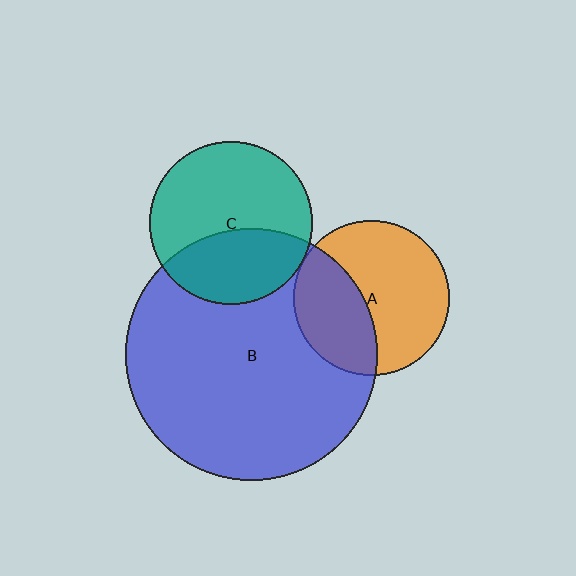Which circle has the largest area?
Circle B (blue).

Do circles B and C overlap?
Yes.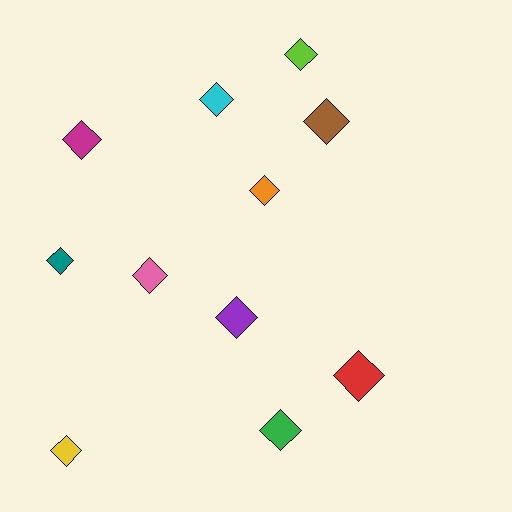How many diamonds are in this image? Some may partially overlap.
There are 11 diamonds.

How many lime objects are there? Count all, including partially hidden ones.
There is 1 lime object.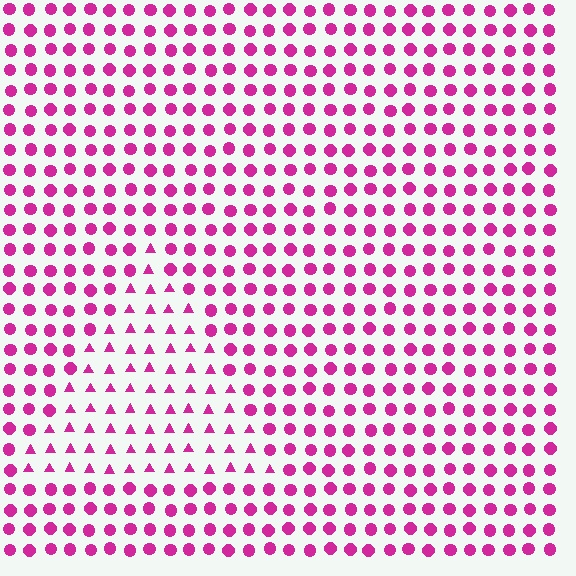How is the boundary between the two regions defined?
The boundary is defined by a change in element shape: triangles inside vs. circles outside. All elements share the same color and spacing.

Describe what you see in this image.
The image is filled with small magenta elements arranged in a uniform grid. A triangle-shaped region contains triangles, while the surrounding area contains circles. The boundary is defined purely by the change in element shape.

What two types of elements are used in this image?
The image uses triangles inside the triangle region and circles outside it.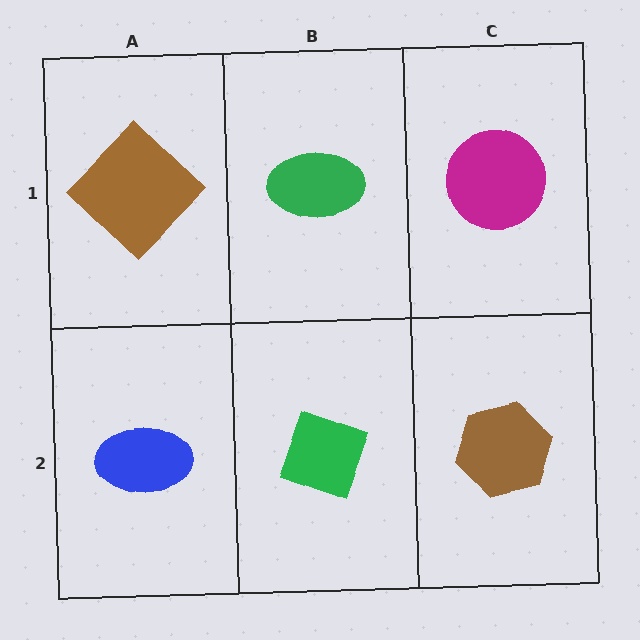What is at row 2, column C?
A brown hexagon.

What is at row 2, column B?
A green diamond.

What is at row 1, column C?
A magenta circle.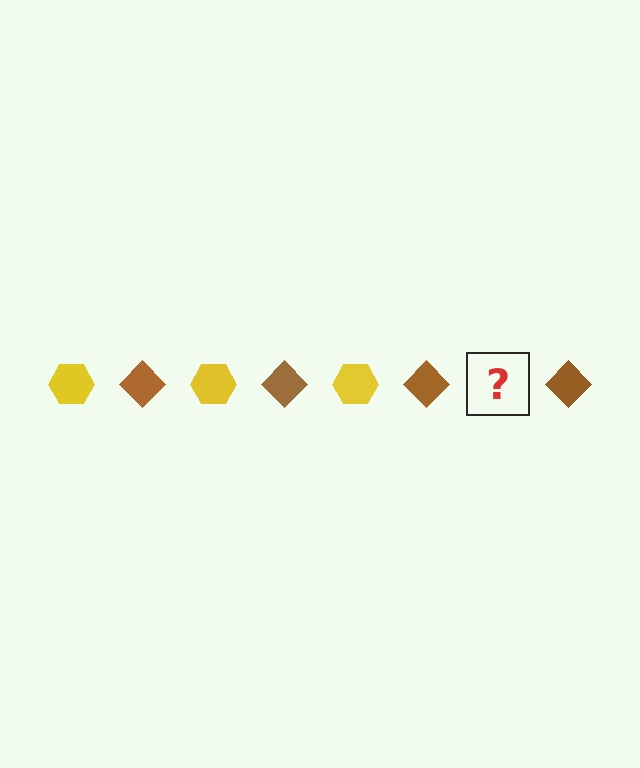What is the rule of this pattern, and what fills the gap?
The rule is that the pattern alternates between yellow hexagon and brown diamond. The gap should be filled with a yellow hexagon.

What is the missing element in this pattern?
The missing element is a yellow hexagon.